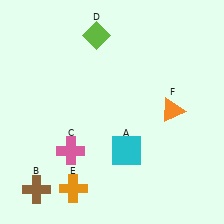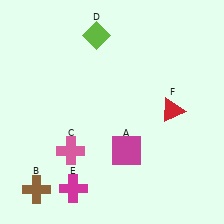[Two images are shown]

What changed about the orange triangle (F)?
In Image 1, F is orange. In Image 2, it changed to red.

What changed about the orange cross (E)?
In Image 1, E is orange. In Image 2, it changed to magenta.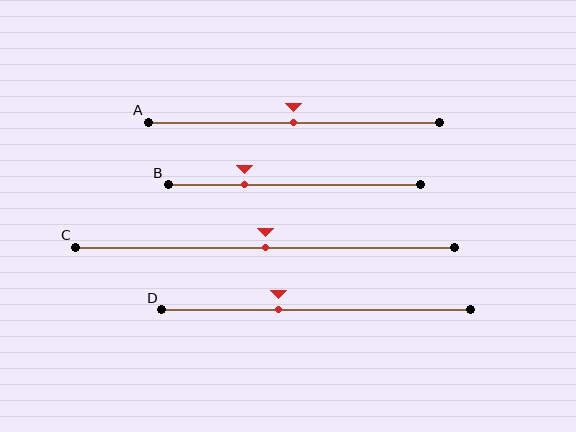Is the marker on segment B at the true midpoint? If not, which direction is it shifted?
No, the marker on segment B is shifted to the left by about 20% of the segment length.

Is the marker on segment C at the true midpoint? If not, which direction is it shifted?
Yes, the marker on segment C is at the true midpoint.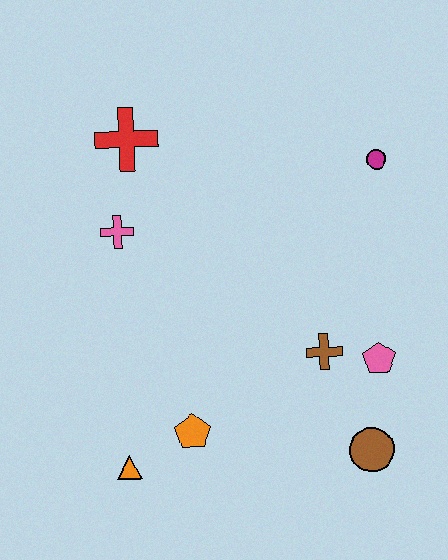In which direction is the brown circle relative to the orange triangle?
The brown circle is to the right of the orange triangle.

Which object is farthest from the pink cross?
The brown circle is farthest from the pink cross.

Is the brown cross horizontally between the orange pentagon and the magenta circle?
Yes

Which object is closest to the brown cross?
The pink pentagon is closest to the brown cross.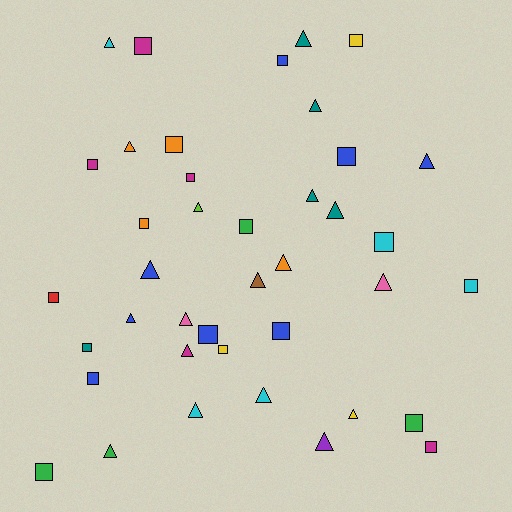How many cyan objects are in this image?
There are 5 cyan objects.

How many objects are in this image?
There are 40 objects.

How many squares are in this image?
There are 20 squares.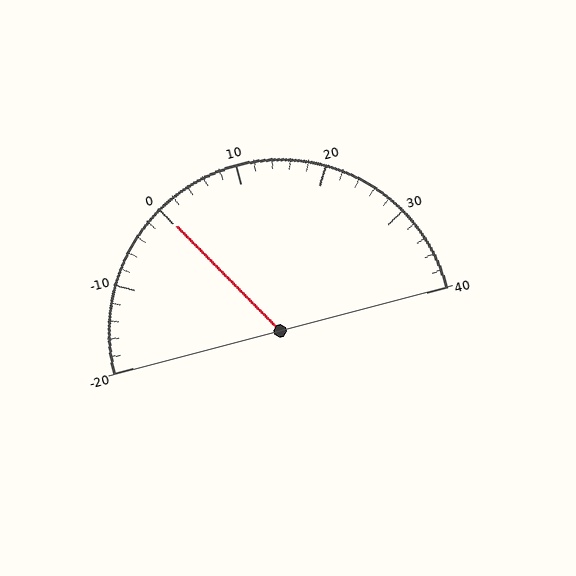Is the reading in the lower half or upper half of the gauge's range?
The reading is in the lower half of the range (-20 to 40).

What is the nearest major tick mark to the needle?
The nearest major tick mark is 0.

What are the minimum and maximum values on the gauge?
The gauge ranges from -20 to 40.